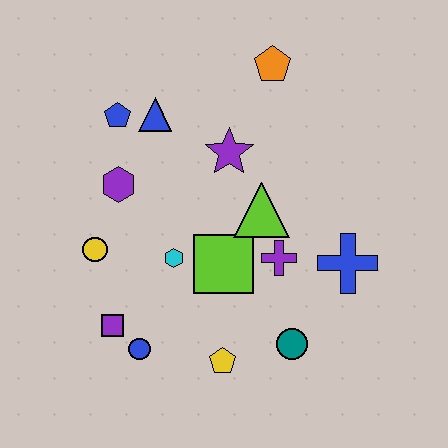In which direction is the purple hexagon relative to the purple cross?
The purple hexagon is to the left of the purple cross.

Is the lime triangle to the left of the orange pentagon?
Yes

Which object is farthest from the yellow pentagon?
The orange pentagon is farthest from the yellow pentagon.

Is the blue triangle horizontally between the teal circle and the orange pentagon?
No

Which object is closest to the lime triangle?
The purple cross is closest to the lime triangle.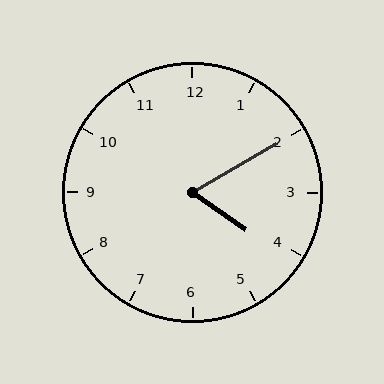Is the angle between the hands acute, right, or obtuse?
It is acute.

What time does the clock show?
4:10.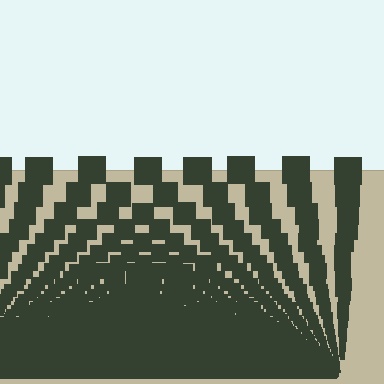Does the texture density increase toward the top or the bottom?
Density increases toward the bottom.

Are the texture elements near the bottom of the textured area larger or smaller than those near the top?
Smaller. The gradient is inverted — elements near the bottom are smaller and denser.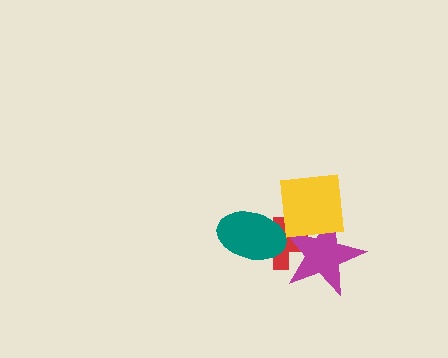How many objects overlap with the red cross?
3 objects overlap with the red cross.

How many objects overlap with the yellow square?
3 objects overlap with the yellow square.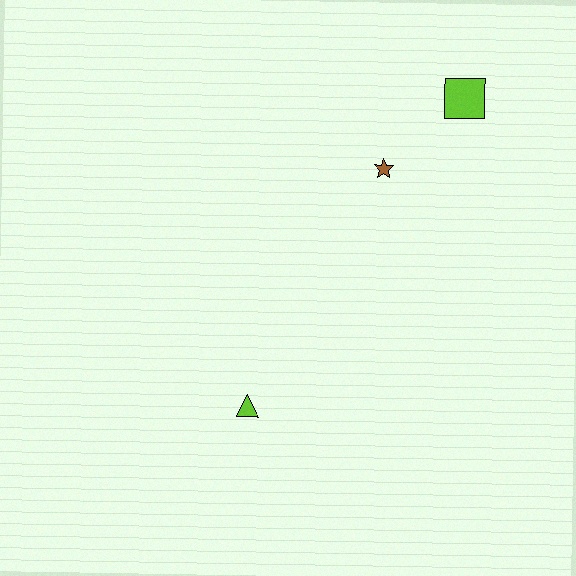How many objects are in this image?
There are 3 objects.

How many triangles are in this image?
There is 1 triangle.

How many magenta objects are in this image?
There are no magenta objects.